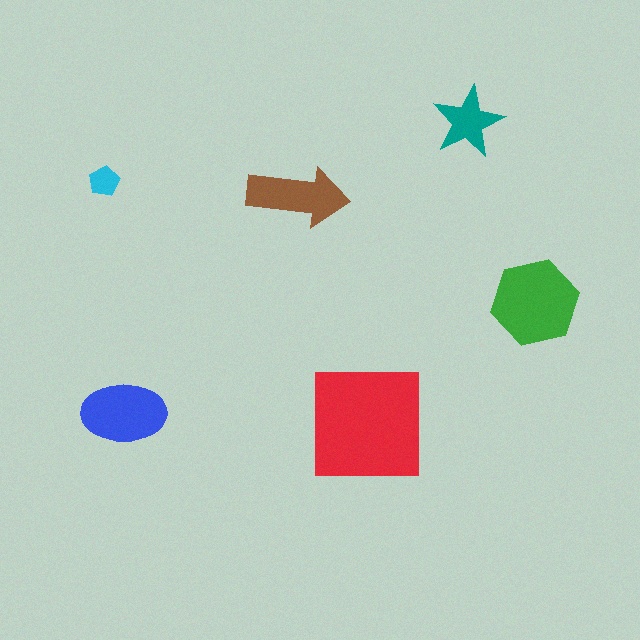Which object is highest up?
The teal star is topmost.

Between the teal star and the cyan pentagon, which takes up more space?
The teal star.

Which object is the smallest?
The cyan pentagon.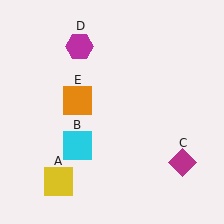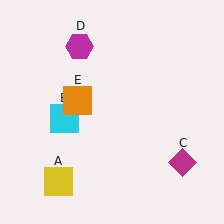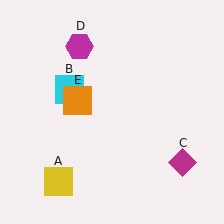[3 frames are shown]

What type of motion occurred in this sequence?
The cyan square (object B) rotated clockwise around the center of the scene.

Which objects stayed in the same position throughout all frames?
Yellow square (object A) and magenta diamond (object C) and magenta hexagon (object D) and orange square (object E) remained stationary.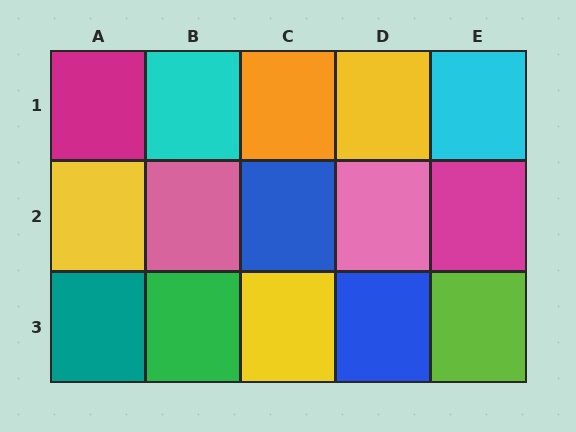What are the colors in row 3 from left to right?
Teal, green, yellow, blue, lime.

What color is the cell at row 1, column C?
Orange.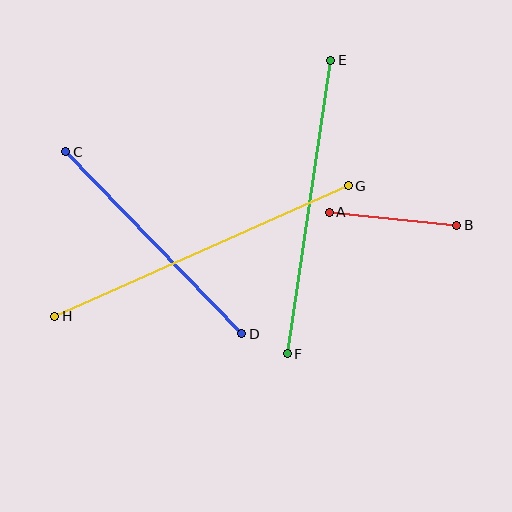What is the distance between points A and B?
The distance is approximately 128 pixels.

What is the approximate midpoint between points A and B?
The midpoint is at approximately (393, 219) pixels.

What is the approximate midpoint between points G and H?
The midpoint is at approximately (201, 251) pixels.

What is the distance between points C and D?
The distance is approximately 253 pixels.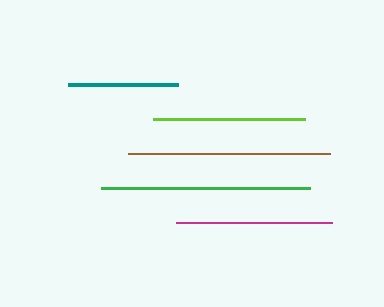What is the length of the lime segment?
The lime segment is approximately 152 pixels long.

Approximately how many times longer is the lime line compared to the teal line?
The lime line is approximately 1.4 times the length of the teal line.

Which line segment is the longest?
The green line is the longest at approximately 209 pixels.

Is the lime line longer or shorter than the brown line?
The brown line is longer than the lime line.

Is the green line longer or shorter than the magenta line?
The green line is longer than the magenta line.